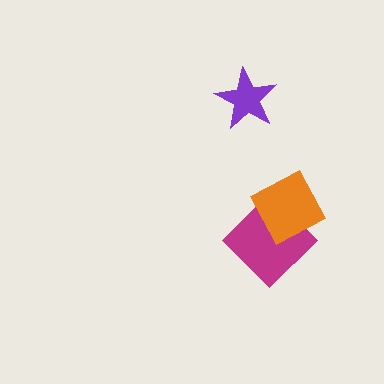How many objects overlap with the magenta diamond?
1 object overlaps with the magenta diamond.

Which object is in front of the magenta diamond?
The orange diamond is in front of the magenta diamond.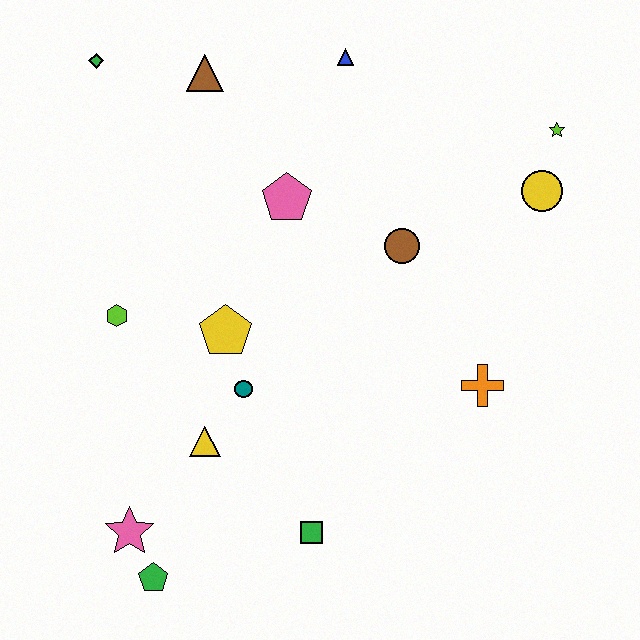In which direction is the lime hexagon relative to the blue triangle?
The lime hexagon is below the blue triangle.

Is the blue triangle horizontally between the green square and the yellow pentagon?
No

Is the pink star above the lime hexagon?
No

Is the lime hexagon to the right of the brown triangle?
No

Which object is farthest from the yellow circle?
The green pentagon is farthest from the yellow circle.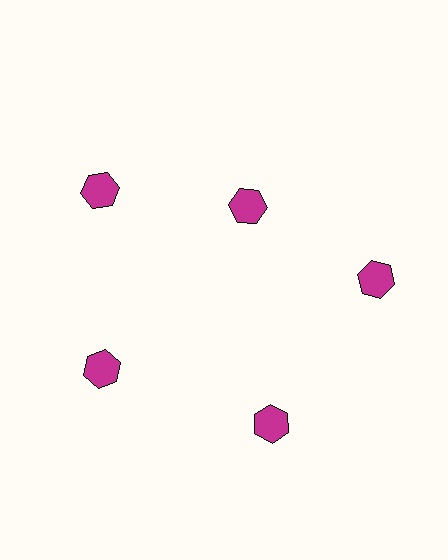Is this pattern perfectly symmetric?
No. The 5 magenta hexagons are arranged in a ring, but one element near the 1 o'clock position is pulled inward toward the center, breaking the 5-fold rotational symmetry.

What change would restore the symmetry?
The symmetry would be restored by moving it outward, back onto the ring so that all 5 hexagons sit at equal angles and equal distance from the center.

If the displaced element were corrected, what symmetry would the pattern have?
It would have 5-fold rotational symmetry — the pattern would map onto itself every 72 degrees.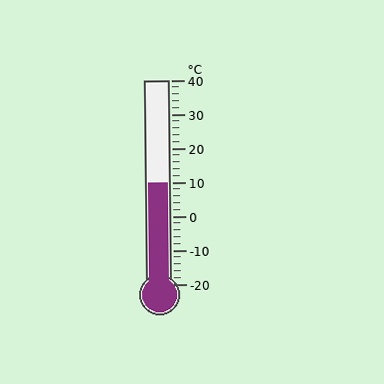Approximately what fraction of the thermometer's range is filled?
The thermometer is filled to approximately 50% of its range.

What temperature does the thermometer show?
The thermometer shows approximately 10°C.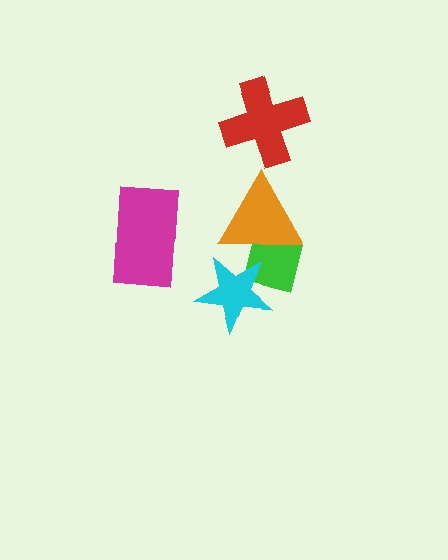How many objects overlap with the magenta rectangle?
0 objects overlap with the magenta rectangle.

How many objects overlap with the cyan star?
2 objects overlap with the cyan star.